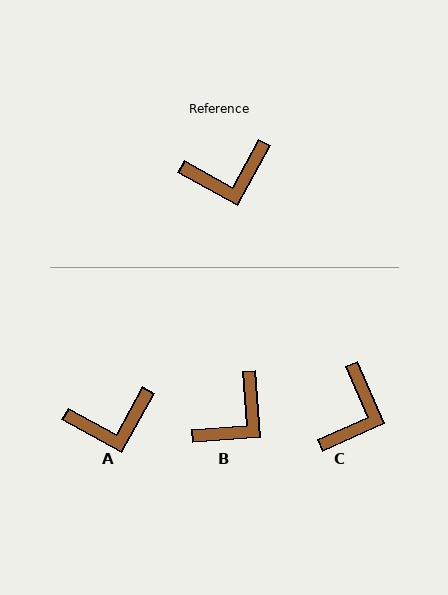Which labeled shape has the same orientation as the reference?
A.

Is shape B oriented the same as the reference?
No, it is off by about 33 degrees.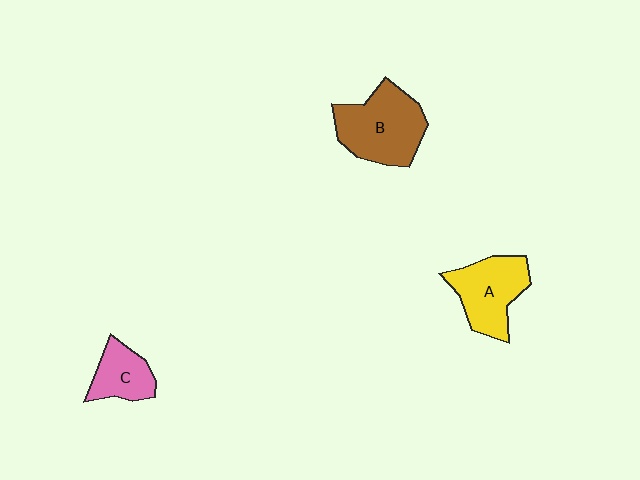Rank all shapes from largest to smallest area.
From largest to smallest: B (brown), A (yellow), C (pink).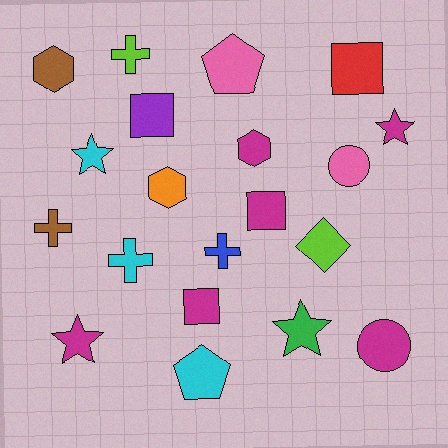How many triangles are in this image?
There are no triangles.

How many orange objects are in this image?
There is 1 orange object.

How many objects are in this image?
There are 20 objects.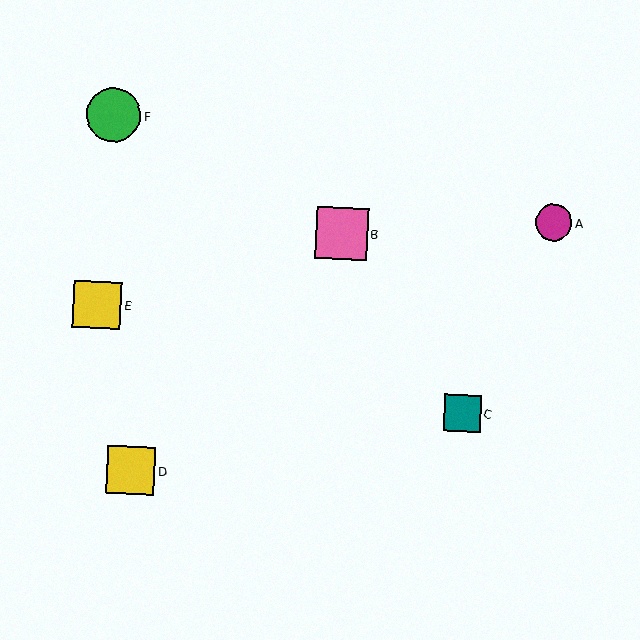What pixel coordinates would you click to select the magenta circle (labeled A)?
Click at (554, 223) to select the magenta circle A.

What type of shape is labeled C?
Shape C is a teal square.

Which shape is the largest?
The green circle (labeled F) is the largest.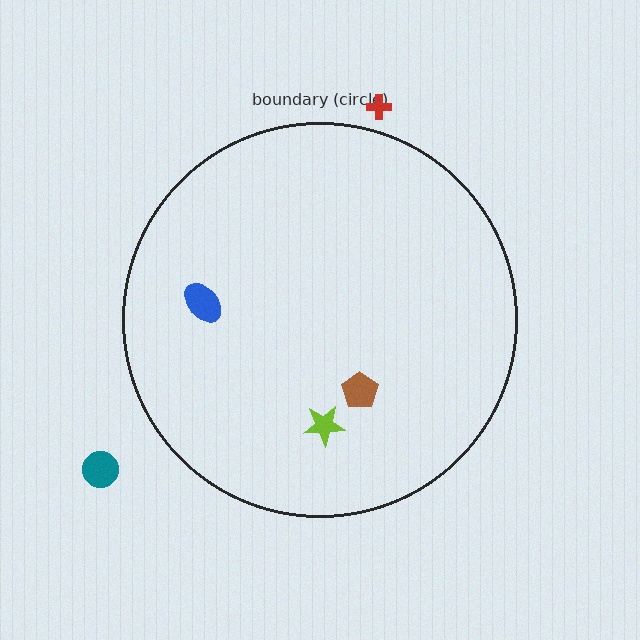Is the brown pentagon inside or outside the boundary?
Inside.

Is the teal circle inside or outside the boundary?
Outside.